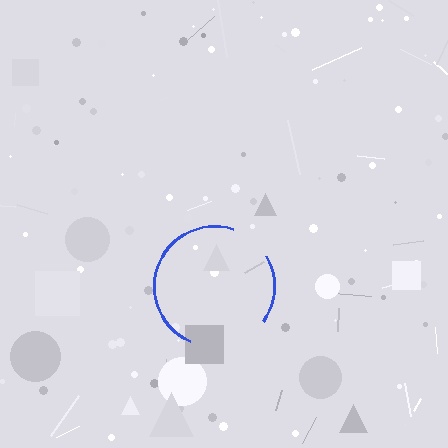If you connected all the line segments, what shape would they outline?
They would outline a circle.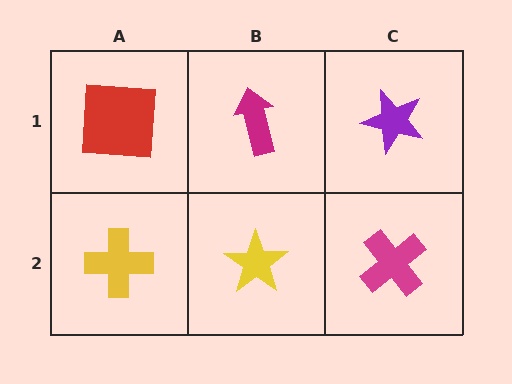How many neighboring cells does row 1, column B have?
3.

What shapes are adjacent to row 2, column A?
A red square (row 1, column A), a yellow star (row 2, column B).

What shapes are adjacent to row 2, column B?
A magenta arrow (row 1, column B), a yellow cross (row 2, column A), a magenta cross (row 2, column C).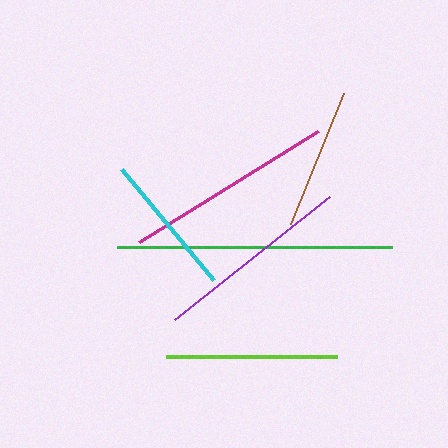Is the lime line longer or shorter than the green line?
The green line is longer than the lime line.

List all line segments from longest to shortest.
From longest to shortest: green, magenta, purple, lime, cyan, brown.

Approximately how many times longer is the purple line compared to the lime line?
The purple line is approximately 1.2 times the length of the lime line.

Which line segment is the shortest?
The brown line is the shortest at approximately 141 pixels.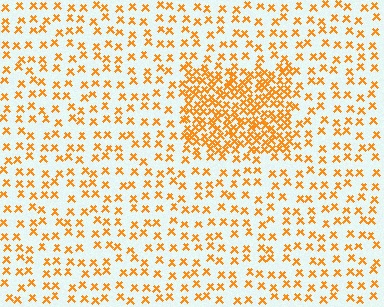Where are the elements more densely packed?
The elements are more densely packed inside the rectangle boundary.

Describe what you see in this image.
The image contains small orange elements arranged at two different densities. A rectangle-shaped region is visible where the elements are more densely packed than the surrounding area.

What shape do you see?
I see a rectangle.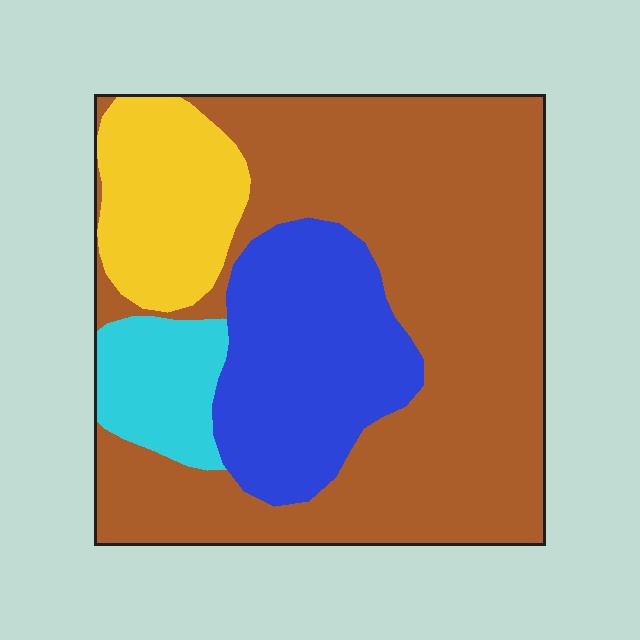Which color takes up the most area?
Brown, at roughly 60%.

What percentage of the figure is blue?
Blue takes up about one fifth (1/5) of the figure.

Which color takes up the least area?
Cyan, at roughly 10%.